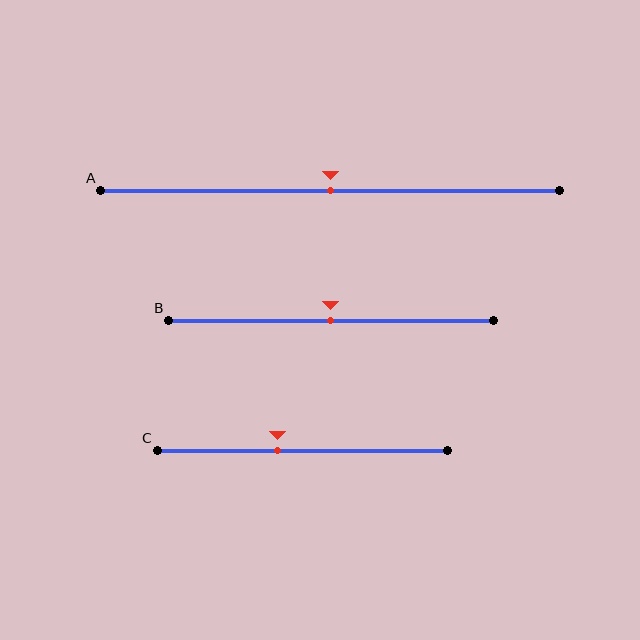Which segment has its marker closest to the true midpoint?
Segment A has its marker closest to the true midpoint.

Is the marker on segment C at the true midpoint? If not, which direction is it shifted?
No, the marker on segment C is shifted to the left by about 8% of the segment length.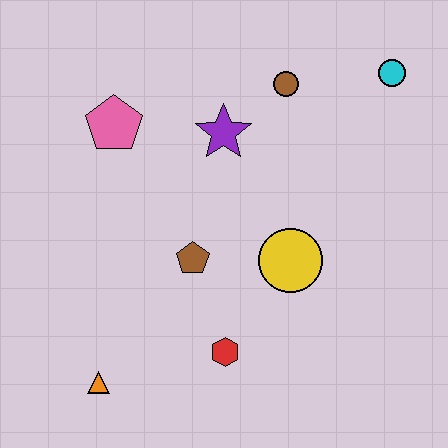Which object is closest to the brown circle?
The purple star is closest to the brown circle.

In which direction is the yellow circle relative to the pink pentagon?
The yellow circle is to the right of the pink pentagon.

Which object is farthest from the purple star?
The orange triangle is farthest from the purple star.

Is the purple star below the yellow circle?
No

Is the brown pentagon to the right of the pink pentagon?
Yes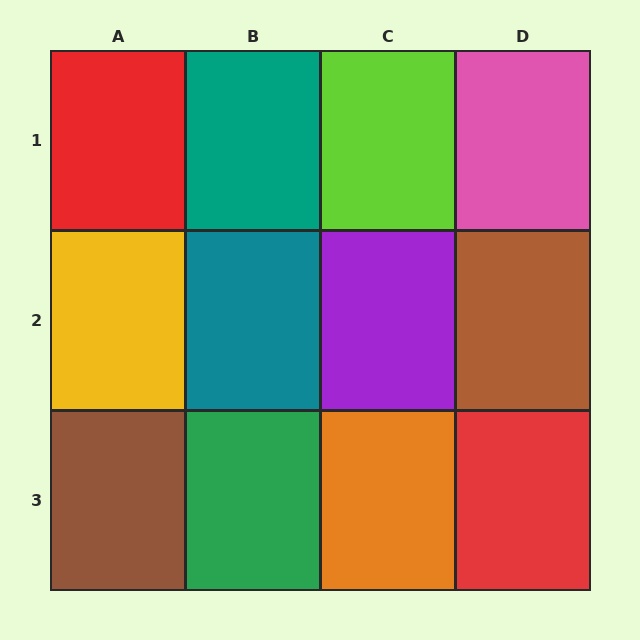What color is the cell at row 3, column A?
Brown.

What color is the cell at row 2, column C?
Purple.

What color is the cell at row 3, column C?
Orange.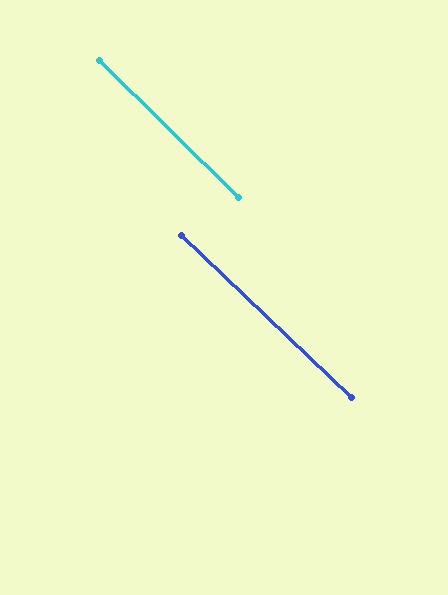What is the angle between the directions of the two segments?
Approximately 1 degree.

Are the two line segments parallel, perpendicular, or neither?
Parallel — their directions differ by only 0.9°.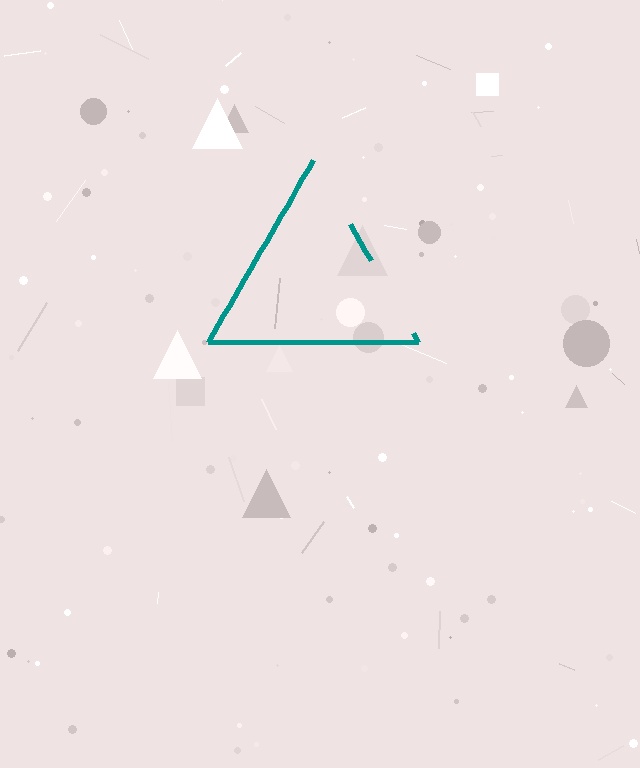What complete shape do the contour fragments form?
The contour fragments form a triangle.